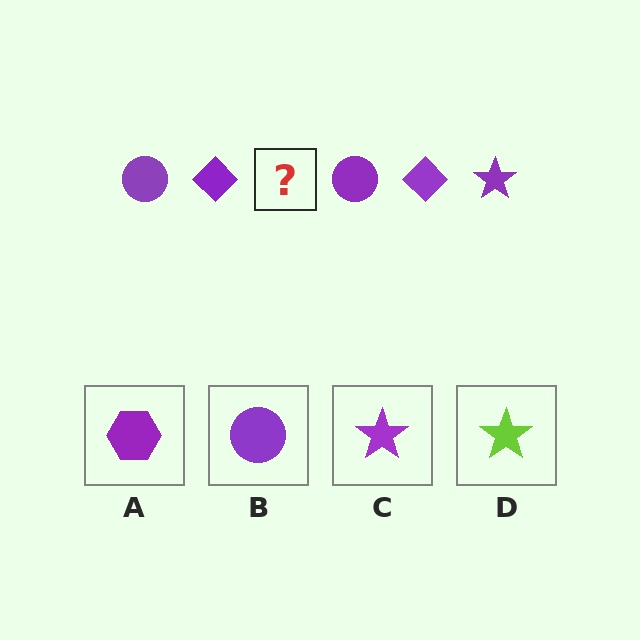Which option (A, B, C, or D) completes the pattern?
C.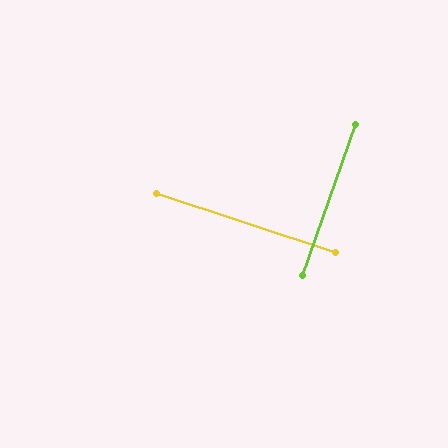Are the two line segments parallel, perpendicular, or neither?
Perpendicular — they meet at approximately 89°.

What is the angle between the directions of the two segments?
Approximately 89 degrees.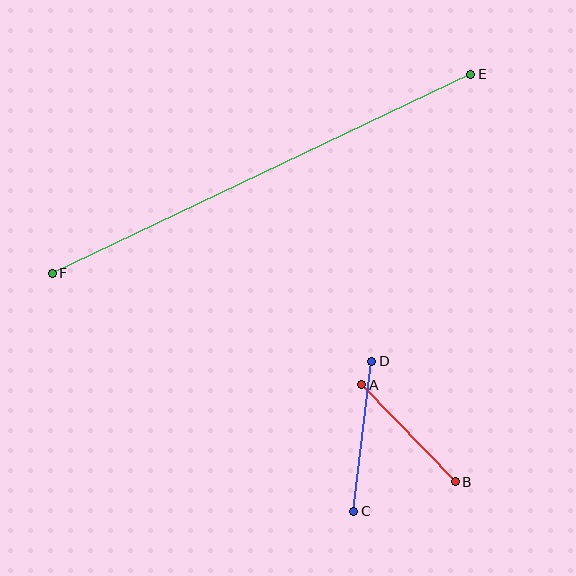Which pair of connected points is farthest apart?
Points E and F are farthest apart.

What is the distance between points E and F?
The distance is approximately 463 pixels.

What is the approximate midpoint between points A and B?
The midpoint is at approximately (409, 433) pixels.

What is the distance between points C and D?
The distance is approximately 151 pixels.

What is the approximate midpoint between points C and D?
The midpoint is at approximately (363, 436) pixels.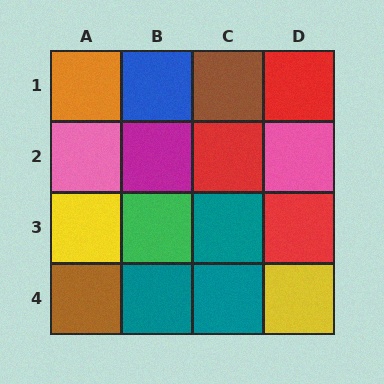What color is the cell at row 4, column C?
Teal.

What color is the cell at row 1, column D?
Red.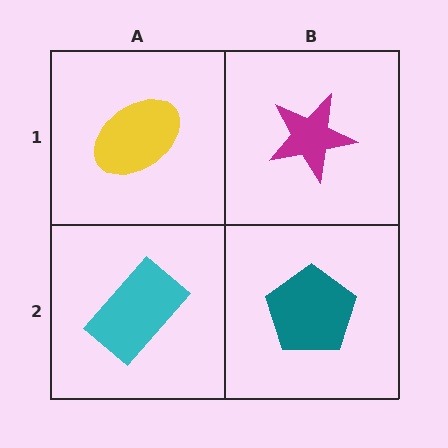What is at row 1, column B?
A magenta star.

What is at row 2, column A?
A cyan rectangle.